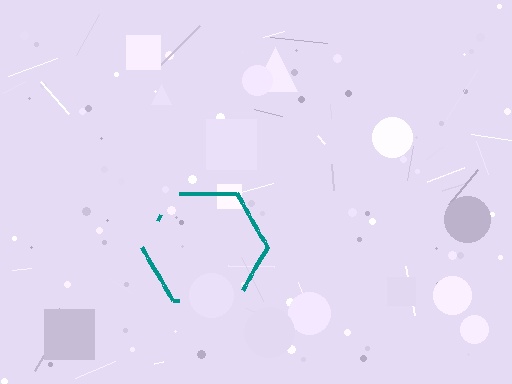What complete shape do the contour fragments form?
The contour fragments form a hexagon.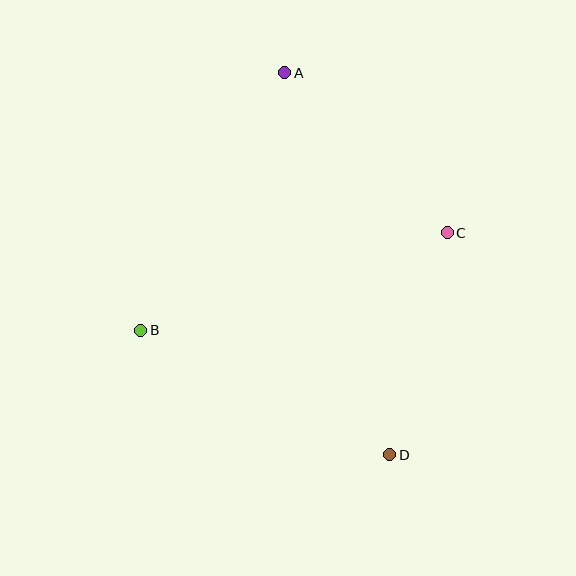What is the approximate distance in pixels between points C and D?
The distance between C and D is approximately 229 pixels.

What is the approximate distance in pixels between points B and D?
The distance between B and D is approximately 278 pixels.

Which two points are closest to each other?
Points A and C are closest to each other.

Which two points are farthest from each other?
Points A and D are farthest from each other.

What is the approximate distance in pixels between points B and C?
The distance between B and C is approximately 322 pixels.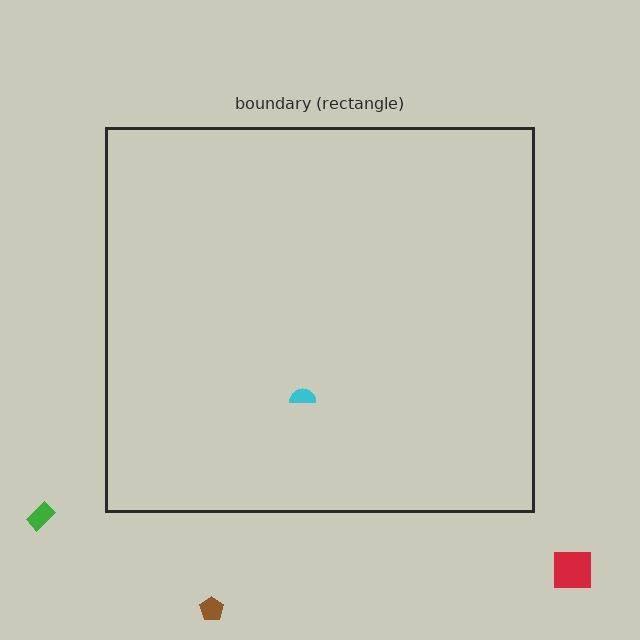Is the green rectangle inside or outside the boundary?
Outside.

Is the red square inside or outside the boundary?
Outside.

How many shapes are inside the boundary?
1 inside, 3 outside.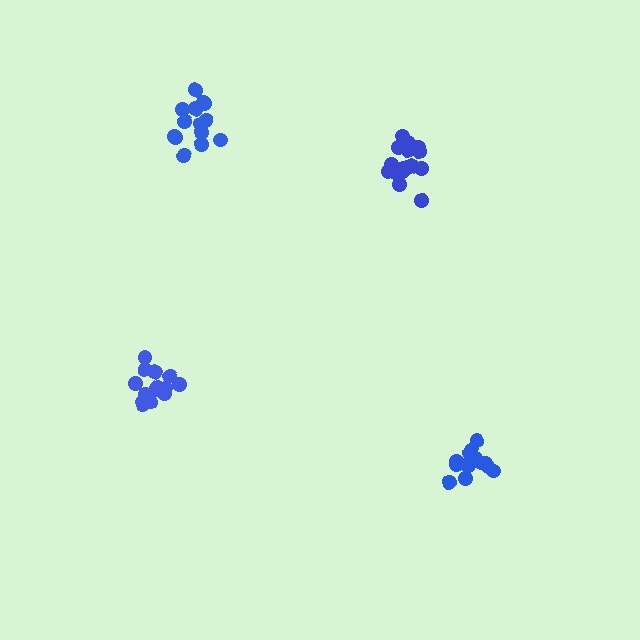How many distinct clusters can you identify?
There are 4 distinct clusters.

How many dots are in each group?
Group 1: 14 dots, Group 2: 16 dots, Group 3: 14 dots, Group 4: 14 dots (58 total).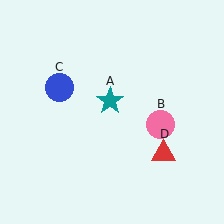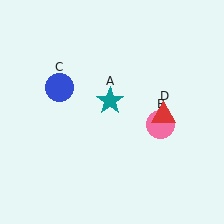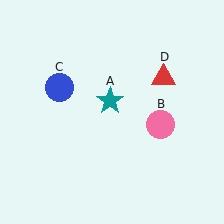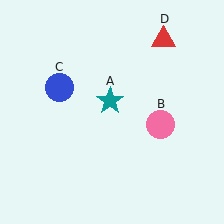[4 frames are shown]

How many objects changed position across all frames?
1 object changed position: red triangle (object D).